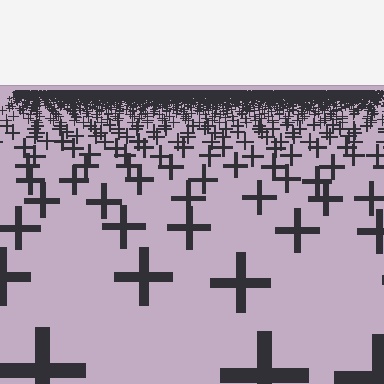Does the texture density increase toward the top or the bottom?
Density increases toward the top.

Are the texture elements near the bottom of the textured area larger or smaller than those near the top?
Larger. Near the bottom, elements are closer to the viewer and appear at a bigger on-screen size.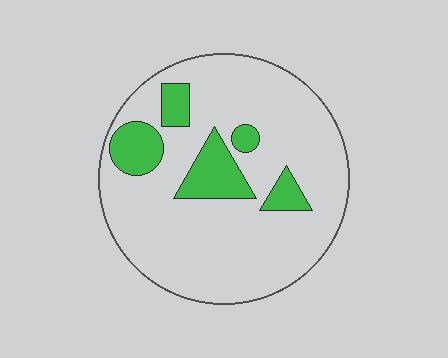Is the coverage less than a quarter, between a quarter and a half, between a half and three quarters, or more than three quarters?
Less than a quarter.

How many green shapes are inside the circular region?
5.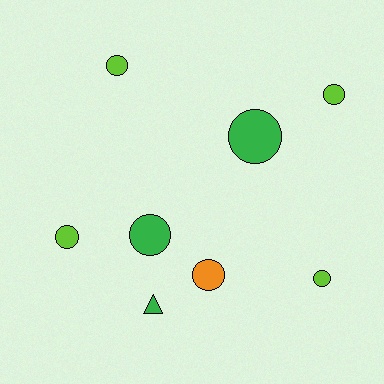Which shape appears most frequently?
Circle, with 7 objects.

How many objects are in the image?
There are 8 objects.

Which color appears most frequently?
Lime, with 4 objects.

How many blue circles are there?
There are no blue circles.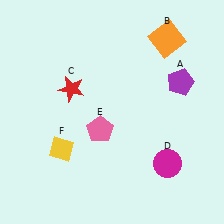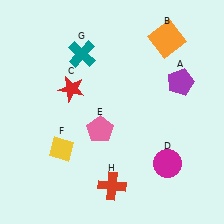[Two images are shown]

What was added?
A teal cross (G), a red cross (H) were added in Image 2.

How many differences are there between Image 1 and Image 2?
There are 2 differences between the two images.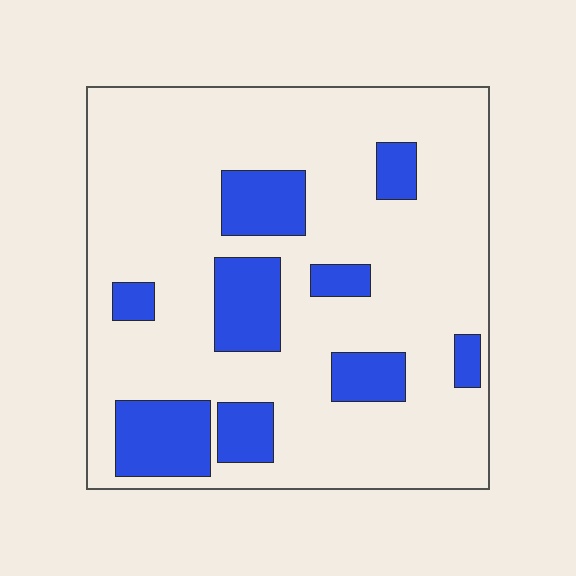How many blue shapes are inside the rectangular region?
9.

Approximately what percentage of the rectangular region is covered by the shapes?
Approximately 20%.